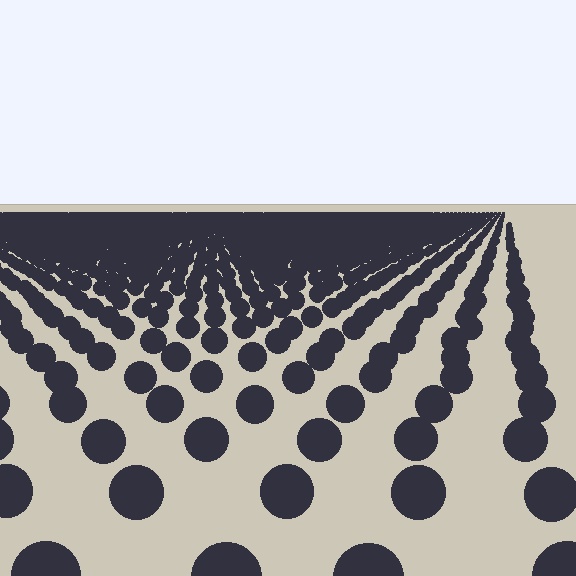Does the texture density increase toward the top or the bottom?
Density increases toward the top.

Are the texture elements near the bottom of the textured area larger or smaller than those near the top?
Larger. Near the bottom, elements are closer to the viewer and appear at a bigger on-screen size.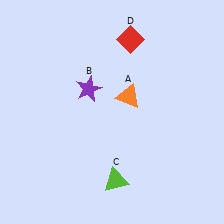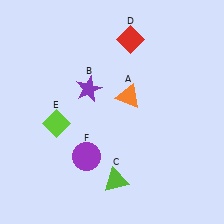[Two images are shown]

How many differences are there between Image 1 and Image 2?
There are 2 differences between the two images.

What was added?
A lime diamond (E), a purple circle (F) were added in Image 2.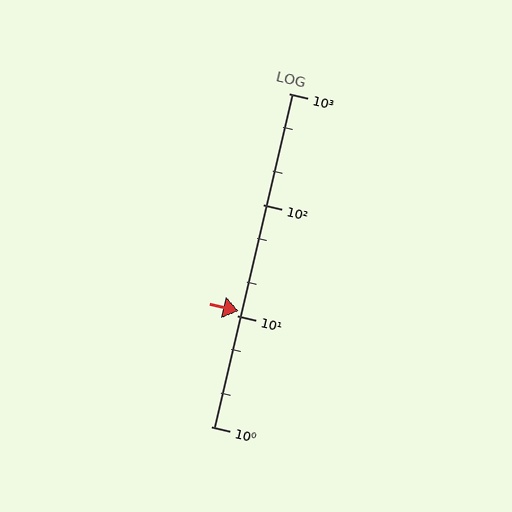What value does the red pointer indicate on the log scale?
The pointer indicates approximately 11.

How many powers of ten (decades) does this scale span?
The scale spans 3 decades, from 1 to 1000.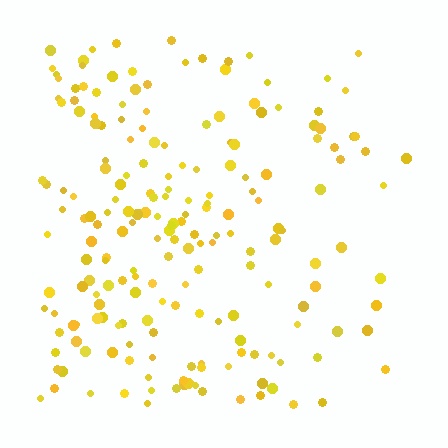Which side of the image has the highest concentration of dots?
The left.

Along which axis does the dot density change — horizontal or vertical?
Horizontal.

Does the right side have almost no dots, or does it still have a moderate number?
Still a moderate number, just noticeably fewer than the left.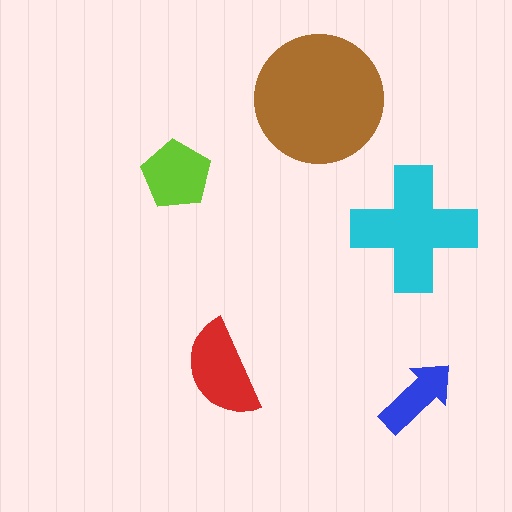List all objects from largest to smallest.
The brown circle, the cyan cross, the red semicircle, the lime pentagon, the blue arrow.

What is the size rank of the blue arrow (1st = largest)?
5th.